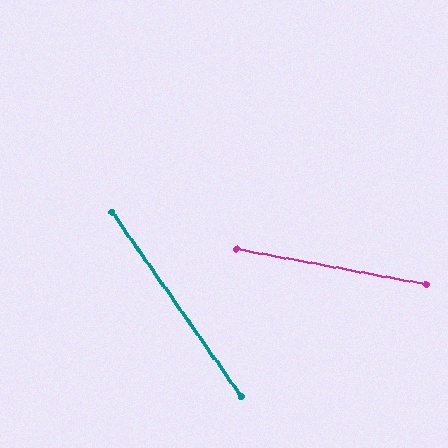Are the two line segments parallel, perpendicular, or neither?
Neither parallel nor perpendicular — they differ by about 44°.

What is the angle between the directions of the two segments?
Approximately 44 degrees.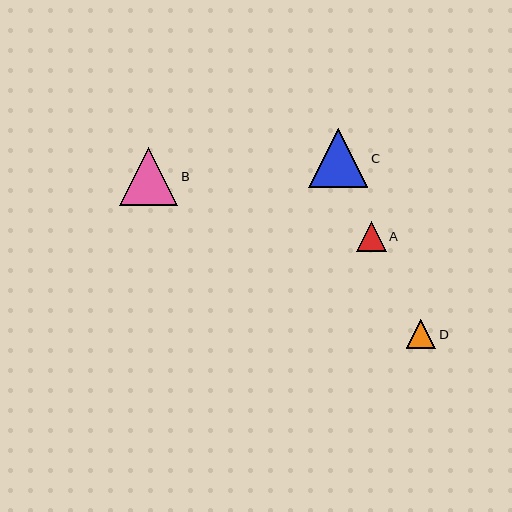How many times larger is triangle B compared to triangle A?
Triangle B is approximately 1.9 times the size of triangle A.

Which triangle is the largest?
Triangle C is the largest with a size of approximately 59 pixels.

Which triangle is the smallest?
Triangle D is the smallest with a size of approximately 30 pixels.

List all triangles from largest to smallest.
From largest to smallest: C, B, A, D.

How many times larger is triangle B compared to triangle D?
Triangle B is approximately 2.0 times the size of triangle D.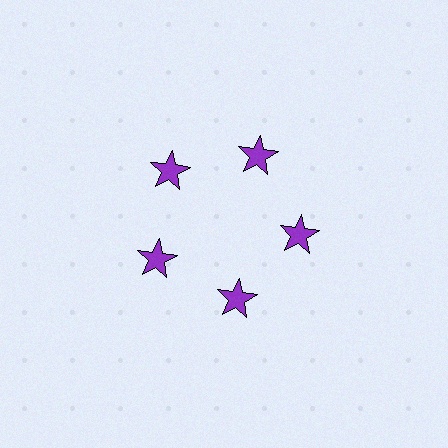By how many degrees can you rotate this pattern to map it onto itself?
The pattern maps onto itself every 72 degrees of rotation.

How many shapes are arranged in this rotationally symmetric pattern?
There are 5 shapes, arranged in 5 groups of 1.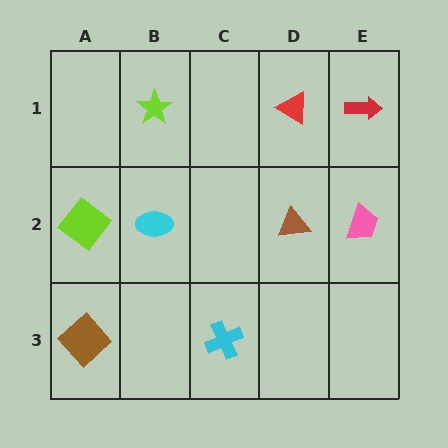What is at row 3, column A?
A brown diamond.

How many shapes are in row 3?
2 shapes.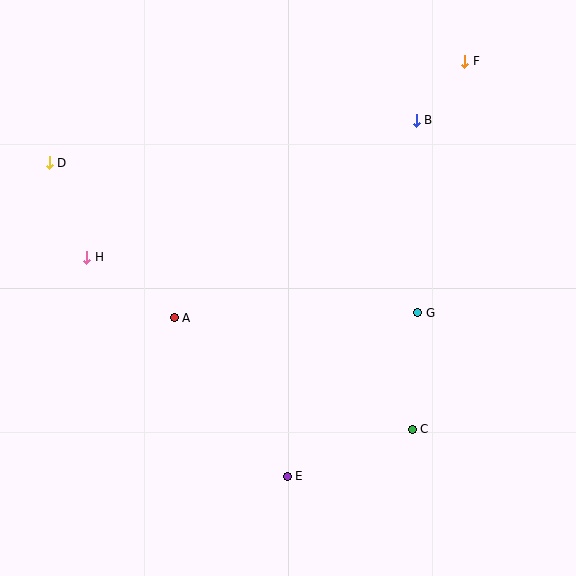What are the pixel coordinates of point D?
Point D is at (49, 163).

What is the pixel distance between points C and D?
The distance between C and D is 451 pixels.